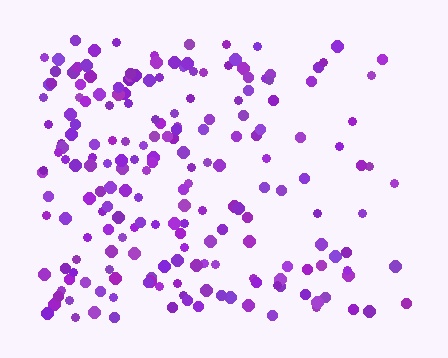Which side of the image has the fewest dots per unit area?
The right.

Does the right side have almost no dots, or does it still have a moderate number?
Still a moderate number, just noticeably fewer than the left.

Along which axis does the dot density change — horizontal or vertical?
Horizontal.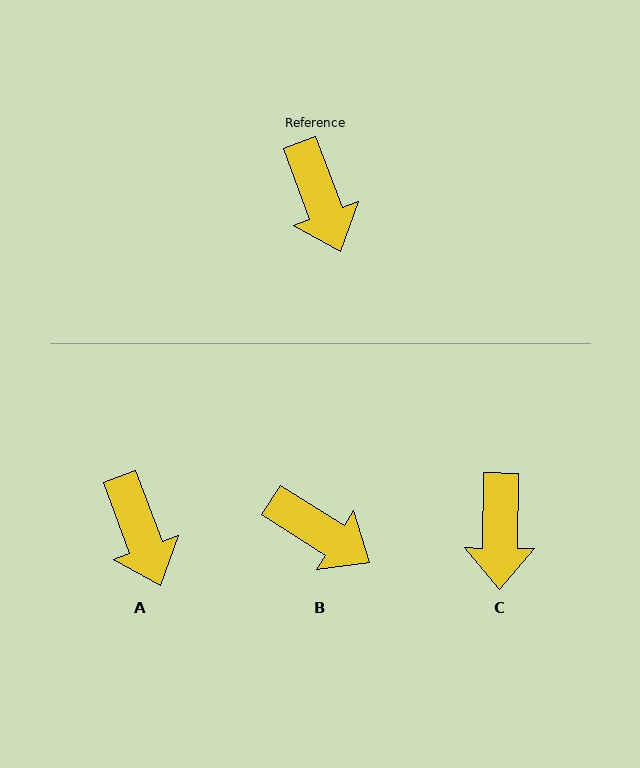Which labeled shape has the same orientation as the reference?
A.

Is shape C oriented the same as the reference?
No, it is off by about 21 degrees.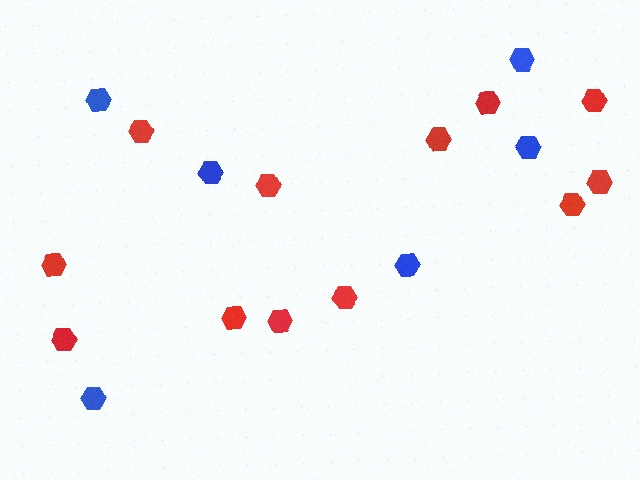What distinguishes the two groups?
There are 2 groups: one group of red hexagons (12) and one group of blue hexagons (6).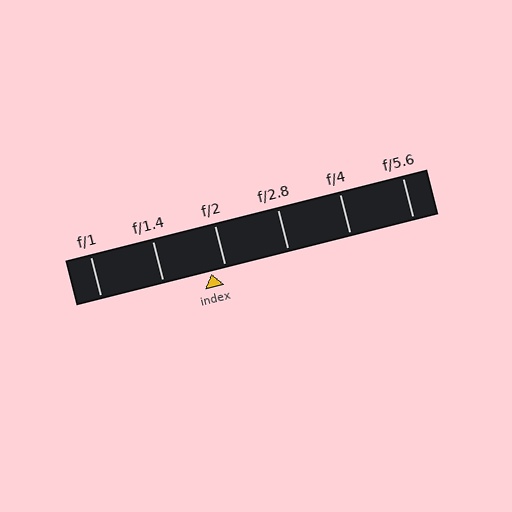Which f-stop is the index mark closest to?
The index mark is closest to f/2.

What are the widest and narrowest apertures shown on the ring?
The widest aperture shown is f/1 and the narrowest is f/5.6.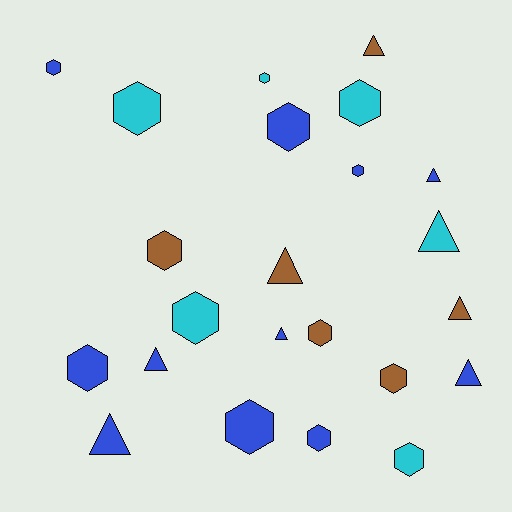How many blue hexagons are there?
There are 6 blue hexagons.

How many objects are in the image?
There are 23 objects.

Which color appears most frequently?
Blue, with 11 objects.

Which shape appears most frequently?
Hexagon, with 14 objects.